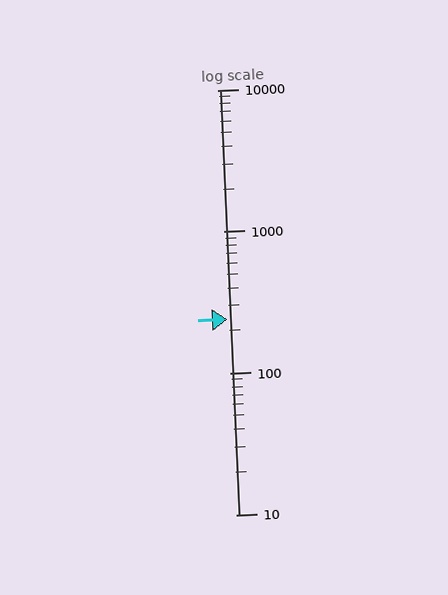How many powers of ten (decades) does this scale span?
The scale spans 3 decades, from 10 to 10000.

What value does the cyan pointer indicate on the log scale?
The pointer indicates approximately 240.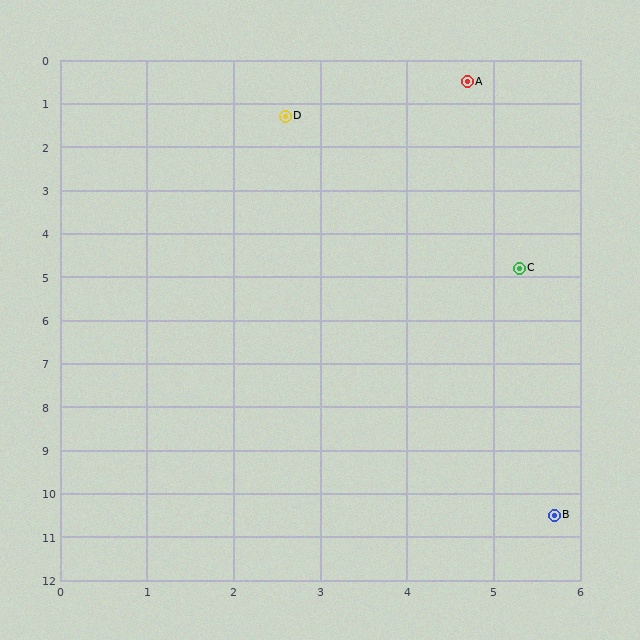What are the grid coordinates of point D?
Point D is at approximately (2.6, 1.3).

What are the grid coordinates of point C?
Point C is at approximately (5.3, 4.8).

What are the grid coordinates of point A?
Point A is at approximately (4.7, 0.5).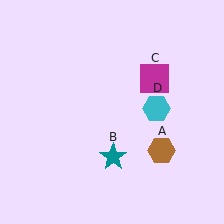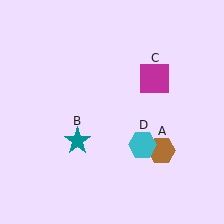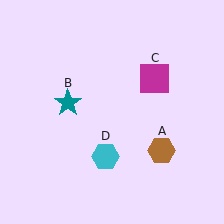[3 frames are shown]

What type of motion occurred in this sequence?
The teal star (object B), cyan hexagon (object D) rotated clockwise around the center of the scene.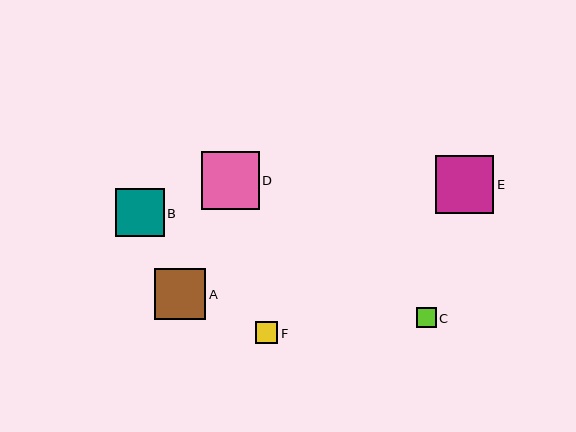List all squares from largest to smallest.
From largest to smallest: E, D, A, B, F, C.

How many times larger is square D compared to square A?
Square D is approximately 1.1 times the size of square A.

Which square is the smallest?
Square C is the smallest with a size of approximately 19 pixels.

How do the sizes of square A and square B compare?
Square A and square B are approximately the same size.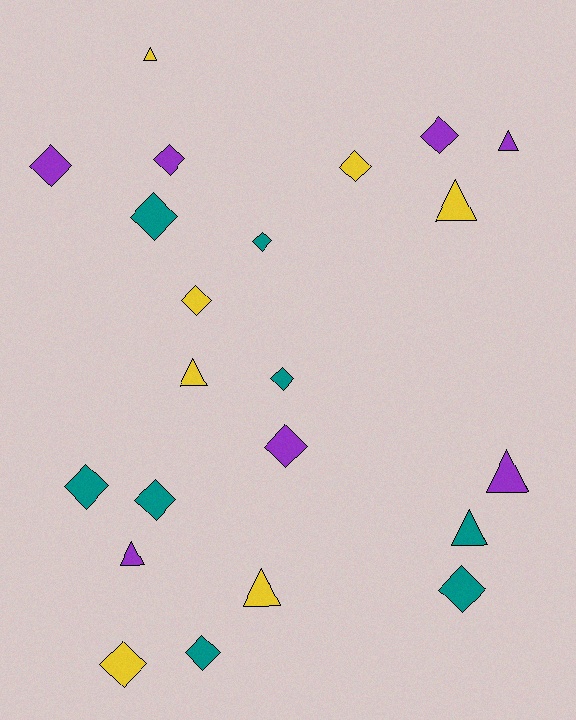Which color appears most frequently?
Teal, with 8 objects.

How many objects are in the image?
There are 22 objects.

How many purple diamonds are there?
There are 4 purple diamonds.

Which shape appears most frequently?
Diamond, with 14 objects.